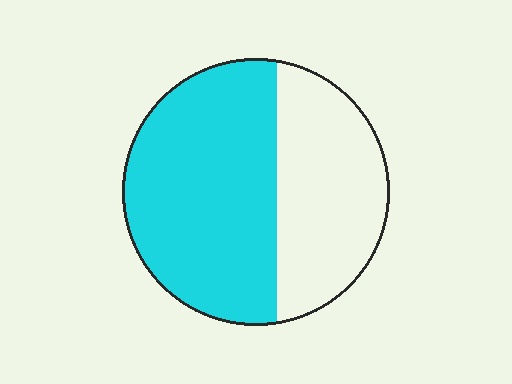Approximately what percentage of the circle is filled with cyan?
Approximately 60%.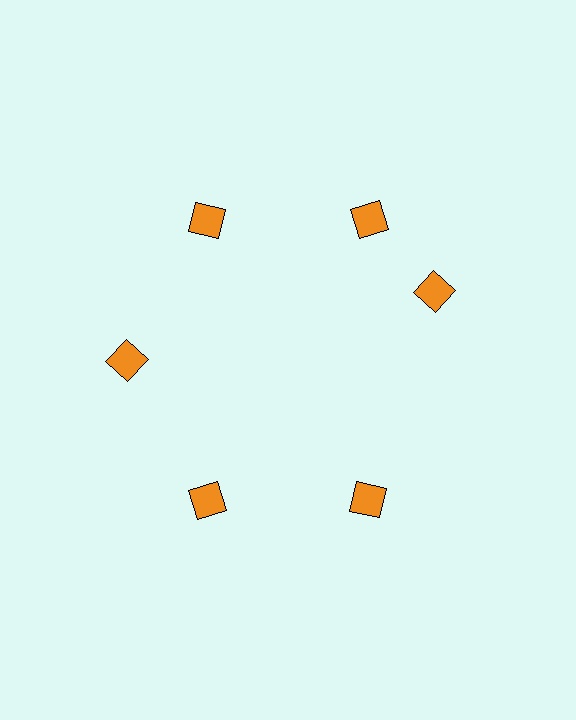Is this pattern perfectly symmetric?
No. The 6 orange diamonds are arranged in a ring, but one element near the 3 o'clock position is rotated out of alignment along the ring, breaking the 6-fold rotational symmetry.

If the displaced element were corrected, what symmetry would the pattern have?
It would have 6-fold rotational symmetry — the pattern would map onto itself every 60 degrees.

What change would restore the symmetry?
The symmetry would be restored by rotating it back into even spacing with its neighbors so that all 6 diamonds sit at equal angles and equal distance from the center.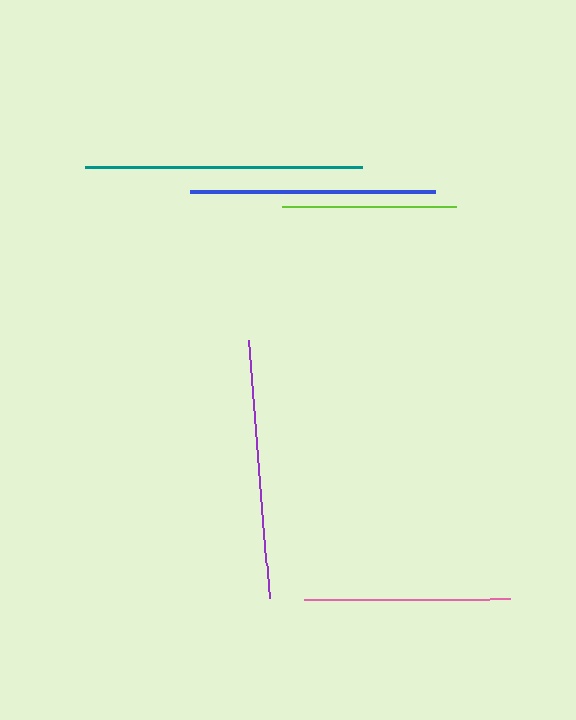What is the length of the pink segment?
The pink segment is approximately 206 pixels long.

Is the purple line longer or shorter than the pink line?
The purple line is longer than the pink line.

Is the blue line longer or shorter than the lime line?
The blue line is longer than the lime line.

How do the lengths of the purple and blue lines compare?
The purple and blue lines are approximately the same length.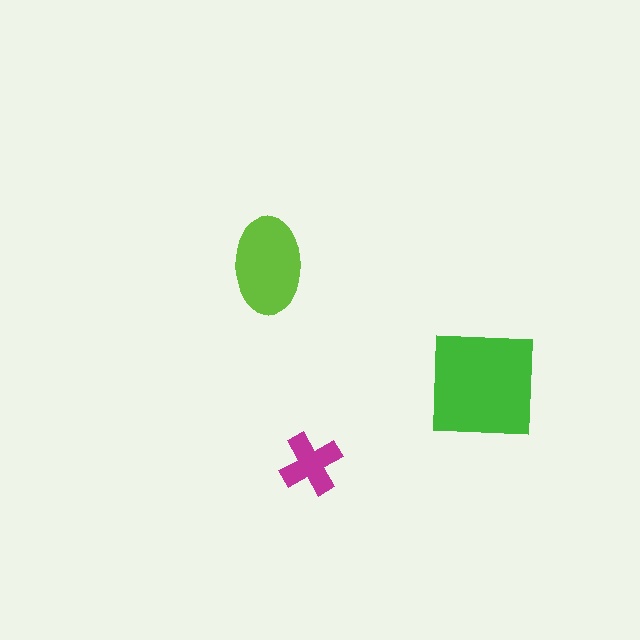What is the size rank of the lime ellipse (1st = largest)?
2nd.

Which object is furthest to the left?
The lime ellipse is leftmost.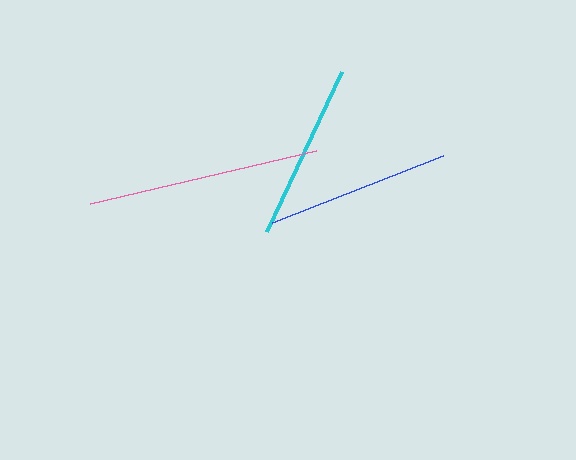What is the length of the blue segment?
The blue segment is approximately 184 pixels long.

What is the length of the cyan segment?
The cyan segment is approximately 177 pixels long.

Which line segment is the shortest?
The cyan line is the shortest at approximately 177 pixels.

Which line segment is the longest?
The pink line is the longest at approximately 232 pixels.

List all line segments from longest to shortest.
From longest to shortest: pink, blue, cyan.